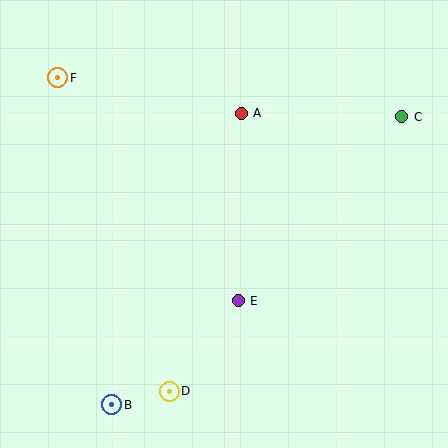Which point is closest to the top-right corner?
Point C is closest to the top-right corner.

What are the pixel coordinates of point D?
Point D is at (169, 391).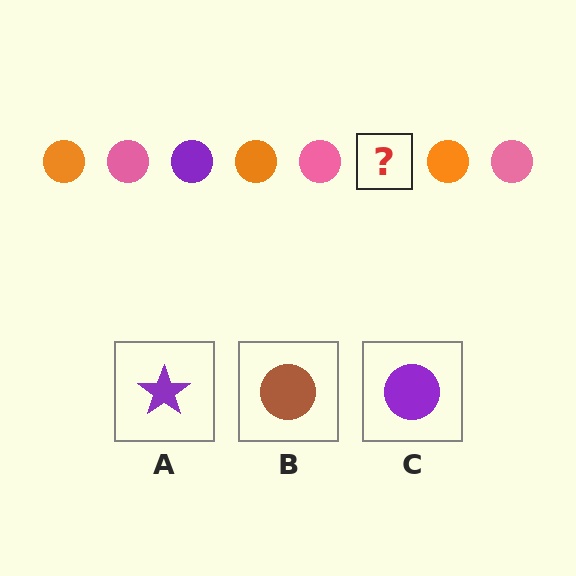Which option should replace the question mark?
Option C.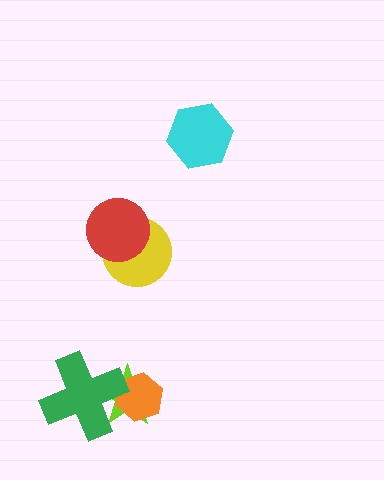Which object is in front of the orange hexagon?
The green cross is in front of the orange hexagon.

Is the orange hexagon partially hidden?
Yes, it is partially covered by another shape.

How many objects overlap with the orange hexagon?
2 objects overlap with the orange hexagon.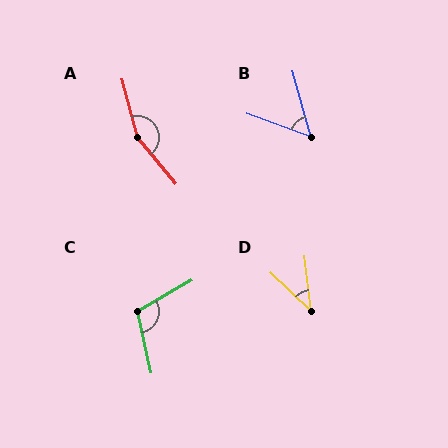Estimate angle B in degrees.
Approximately 55 degrees.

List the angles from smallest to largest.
D (40°), B (55°), C (107°), A (156°).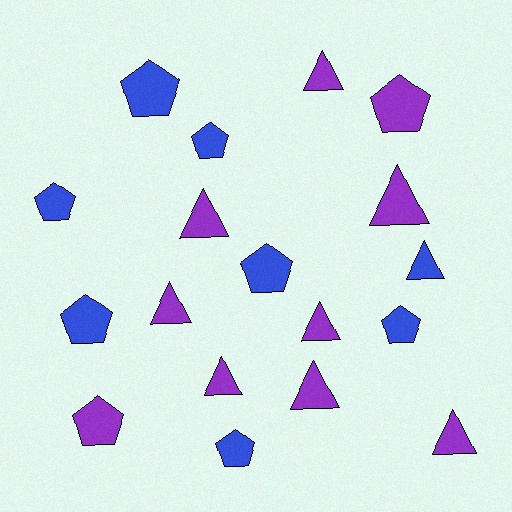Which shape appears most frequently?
Triangle, with 9 objects.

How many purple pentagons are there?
There are 2 purple pentagons.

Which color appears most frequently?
Purple, with 10 objects.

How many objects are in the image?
There are 18 objects.